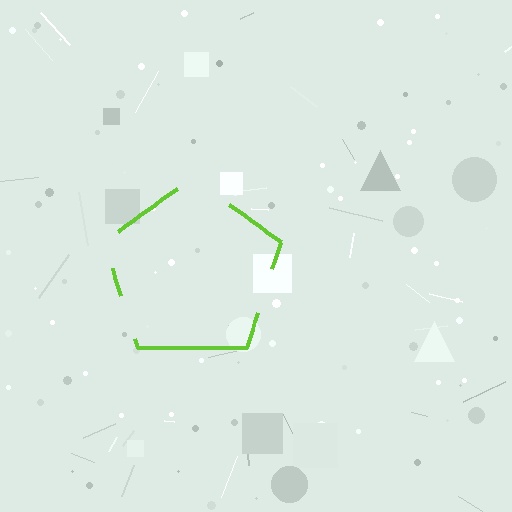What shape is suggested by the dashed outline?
The dashed outline suggests a pentagon.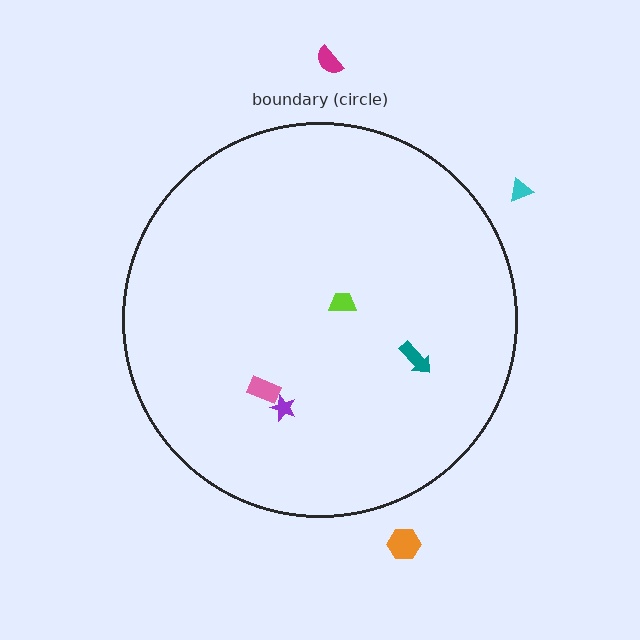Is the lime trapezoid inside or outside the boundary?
Inside.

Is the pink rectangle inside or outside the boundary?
Inside.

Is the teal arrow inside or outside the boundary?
Inside.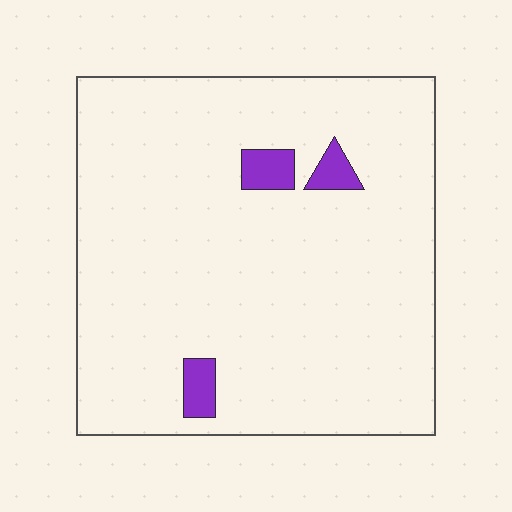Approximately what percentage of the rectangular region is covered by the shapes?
Approximately 5%.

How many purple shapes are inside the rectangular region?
3.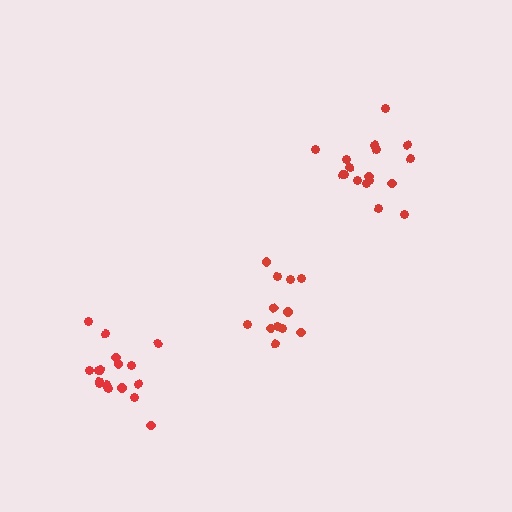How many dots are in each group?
Group 1: 17 dots, Group 2: 12 dots, Group 3: 17 dots (46 total).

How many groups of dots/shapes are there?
There are 3 groups.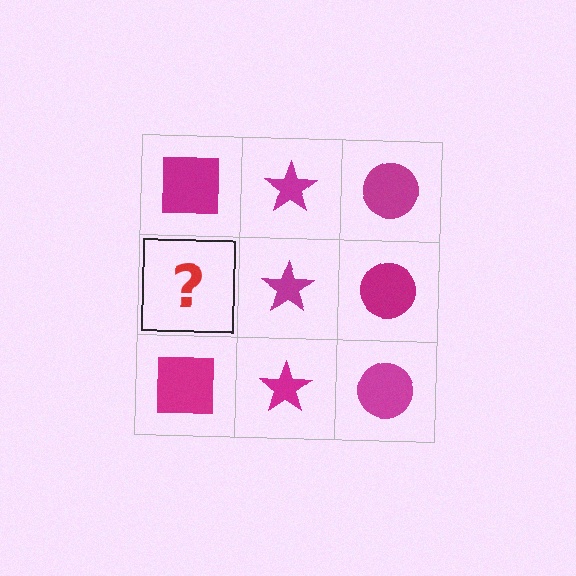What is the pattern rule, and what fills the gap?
The rule is that each column has a consistent shape. The gap should be filled with a magenta square.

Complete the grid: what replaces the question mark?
The question mark should be replaced with a magenta square.